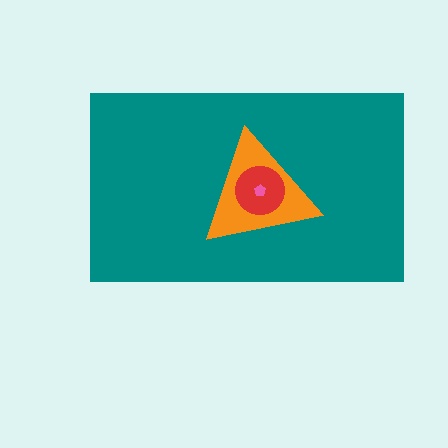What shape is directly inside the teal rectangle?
The orange triangle.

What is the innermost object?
The pink pentagon.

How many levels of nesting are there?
4.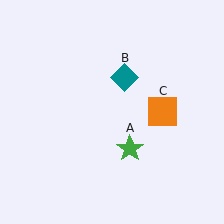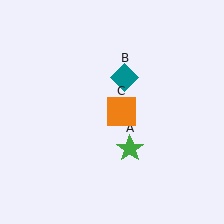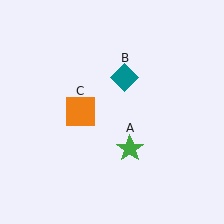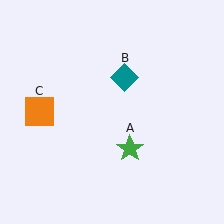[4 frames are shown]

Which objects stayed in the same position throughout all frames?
Green star (object A) and teal diamond (object B) remained stationary.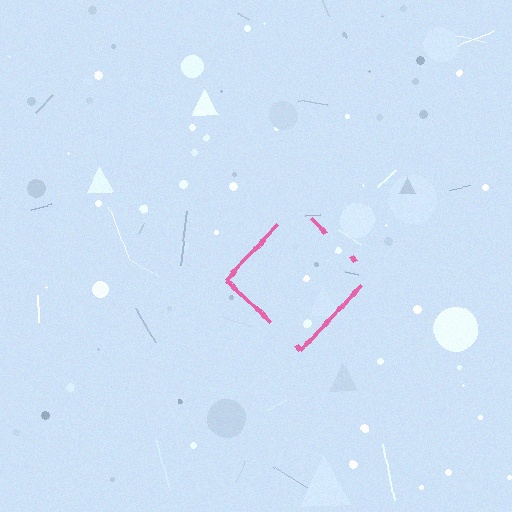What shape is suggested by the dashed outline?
The dashed outline suggests a diamond.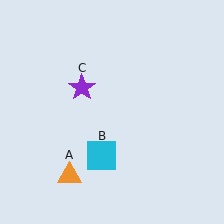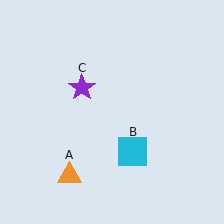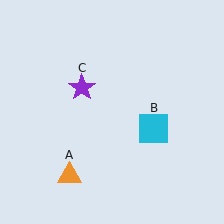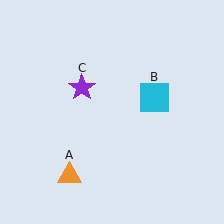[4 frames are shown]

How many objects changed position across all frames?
1 object changed position: cyan square (object B).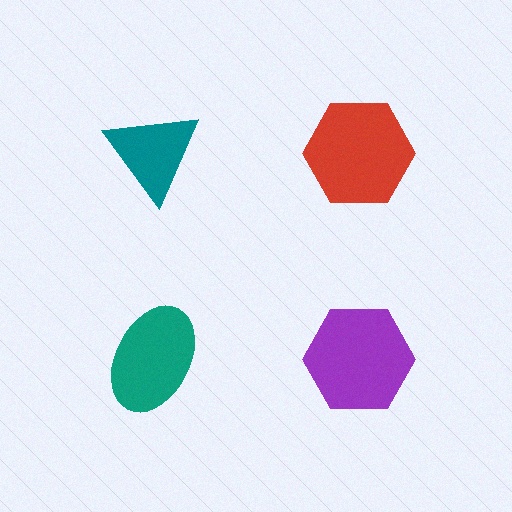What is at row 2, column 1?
A teal ellipse.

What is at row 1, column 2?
A red hexagon.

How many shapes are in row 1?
2 shapes.